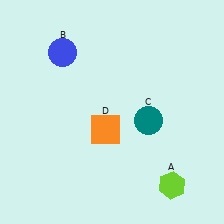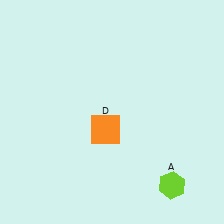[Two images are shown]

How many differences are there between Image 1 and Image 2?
There are 2 differences between the two images.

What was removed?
The blue circle (B), the teal circle (C) were removed in Image 2.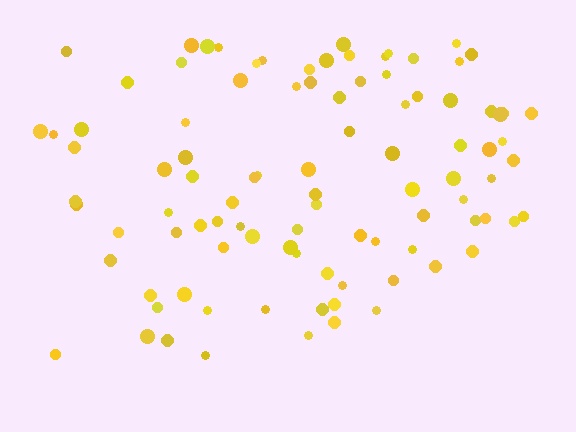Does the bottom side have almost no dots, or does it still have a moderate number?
Still a moderate number, just noticeably fewer than the top.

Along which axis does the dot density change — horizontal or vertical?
Vertical.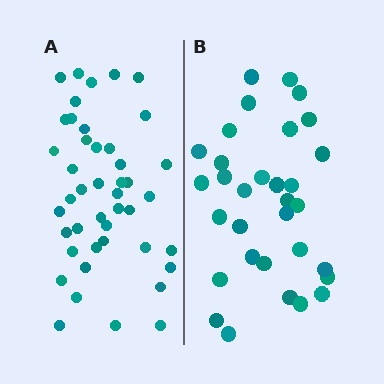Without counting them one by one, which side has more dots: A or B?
Region A (the left region) has more dots.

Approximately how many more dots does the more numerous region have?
Region A has roughly 12 or so more dots than region B.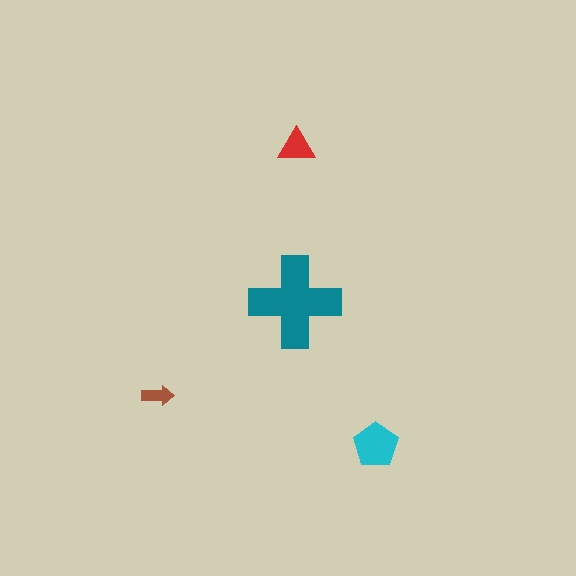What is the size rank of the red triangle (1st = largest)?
3rd.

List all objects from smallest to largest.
The brown arrow, the red triangle, the cyan pentagon, the teal cross.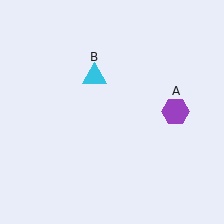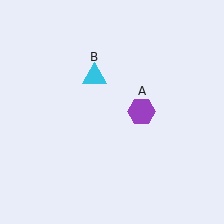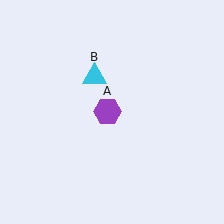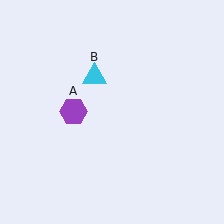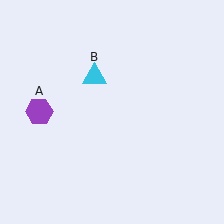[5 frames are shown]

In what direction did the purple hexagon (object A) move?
The purple hexagon (object A) moved left.